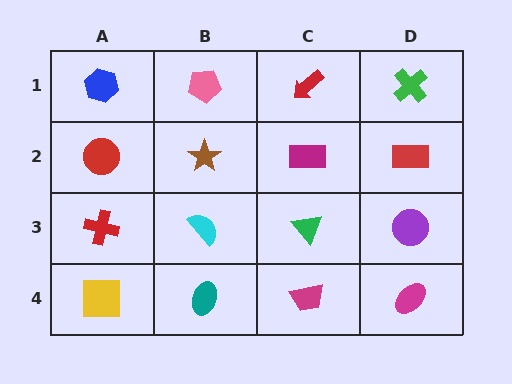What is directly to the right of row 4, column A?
A teal ellipse.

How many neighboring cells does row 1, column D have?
2.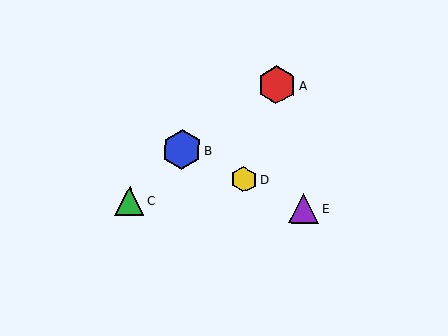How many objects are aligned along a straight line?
3 objects (B, D, E) are aligned along a straight line.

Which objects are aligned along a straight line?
Objects B, D, E are aligned along a straight line.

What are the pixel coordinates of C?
Object C is at (130, 201).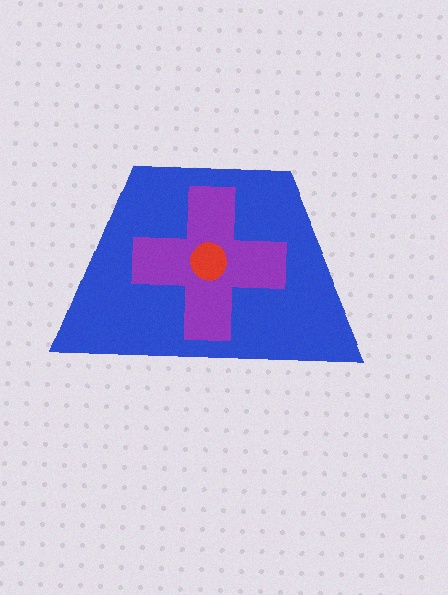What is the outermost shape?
The blue trapezoid.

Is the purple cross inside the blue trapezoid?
Yes.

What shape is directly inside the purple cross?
The red circle.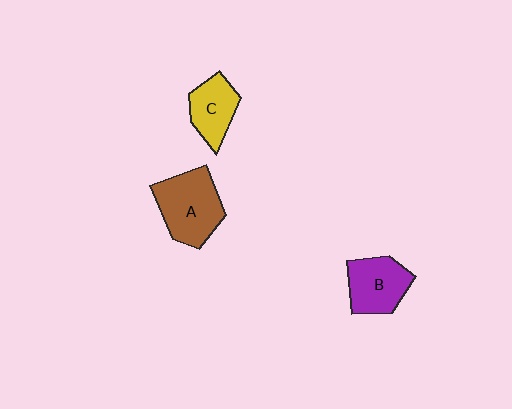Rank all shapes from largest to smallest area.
From largest to smallest: A (brown), B (purple), C (yellow).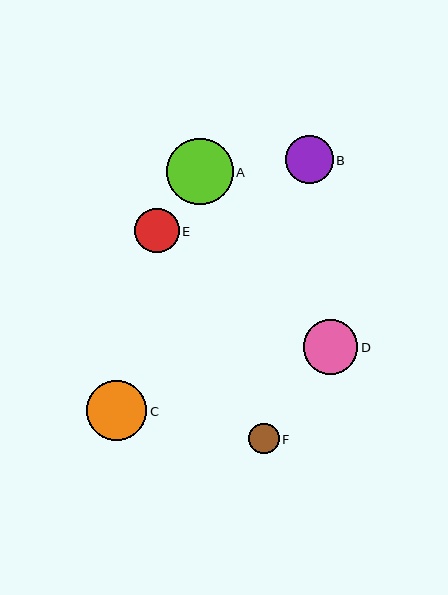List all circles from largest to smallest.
From largest to smallest: A, C, D, B, E, F.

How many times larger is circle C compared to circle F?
Circle C is approximately 2.0 times the size of circle F.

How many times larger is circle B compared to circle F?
Circle B is approximately 1.6 times the size of circle F.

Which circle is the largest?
Circle A is the largest with a size of approximately 67 pixels.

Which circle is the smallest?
Circle F is the smallest with a size of approximately 30 pixels.